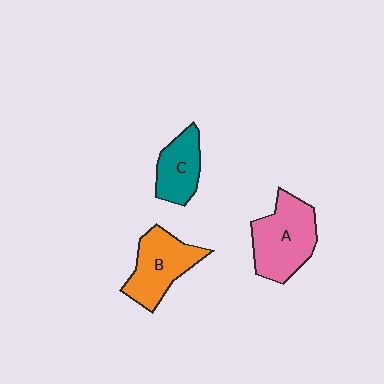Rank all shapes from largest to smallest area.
From largest to smallest: A (pink), B (orange), C (teal).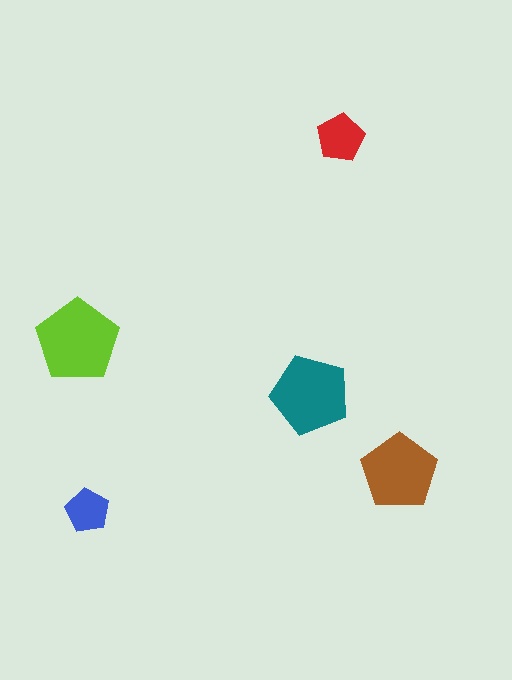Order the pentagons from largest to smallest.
the lime one, the teal one, the brown one, the red one, the blue one.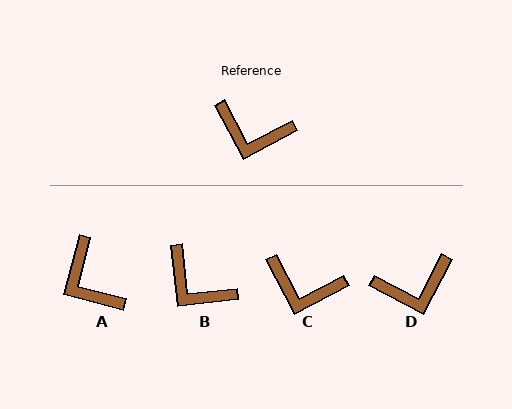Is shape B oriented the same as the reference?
No, it is off by about 22 degrees.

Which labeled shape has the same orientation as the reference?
C.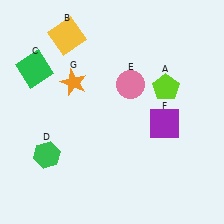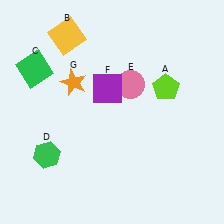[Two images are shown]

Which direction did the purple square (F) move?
The purple square (F) moved left.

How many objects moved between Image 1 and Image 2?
1 object moved between the two images.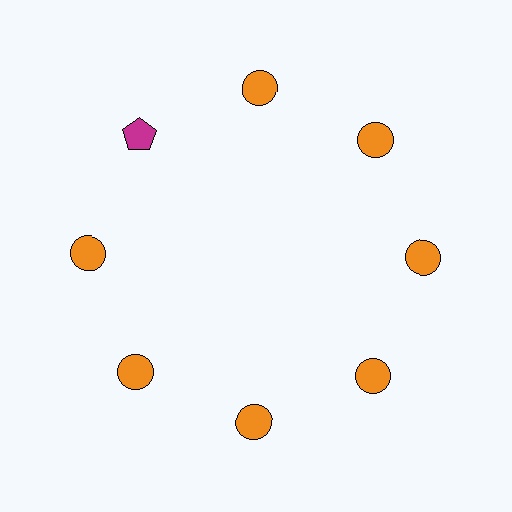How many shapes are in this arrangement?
There are 8 shapes arranged in a ring pattern.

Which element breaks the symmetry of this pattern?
The magenta pentagon at roughly the 10 o'clock position breaks the symmetry. All other shapes are orange circles.